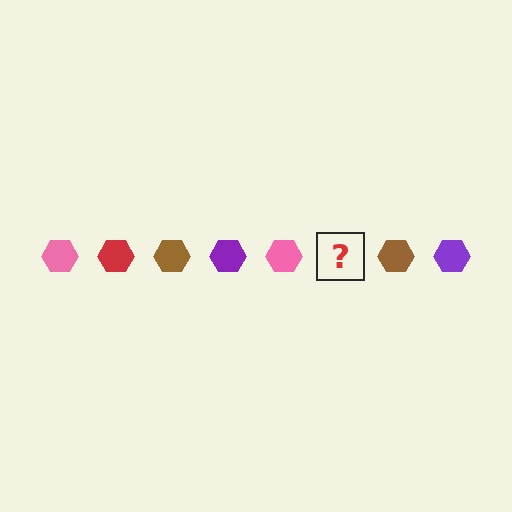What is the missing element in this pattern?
The missing element is a red hexagon.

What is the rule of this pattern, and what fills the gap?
The rule is that the pattern cycles through pink, red, brown, purple hexagons. The gap should be filled with a red hexagon.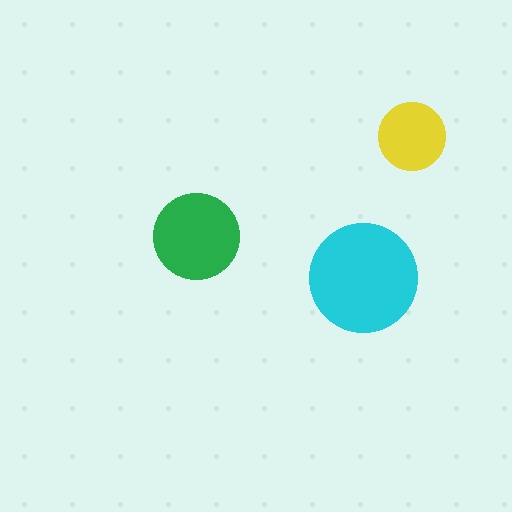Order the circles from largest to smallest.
the cyan one, the green one, the yellow one.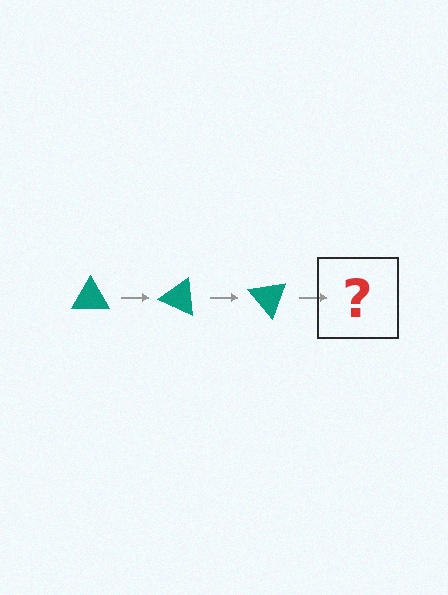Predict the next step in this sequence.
The next step is a teal triangle rotated 75 degrees.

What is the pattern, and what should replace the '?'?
The pattern is that the triangle rotates 25 degrees each step. The '?' should be a teal triangle rotated 75 degrees.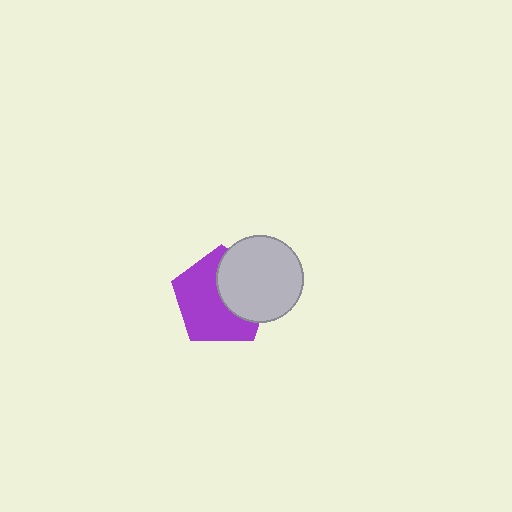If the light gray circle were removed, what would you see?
You would see the complete purple pentagon.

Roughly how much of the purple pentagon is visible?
About half of it is visible (roughly 61%).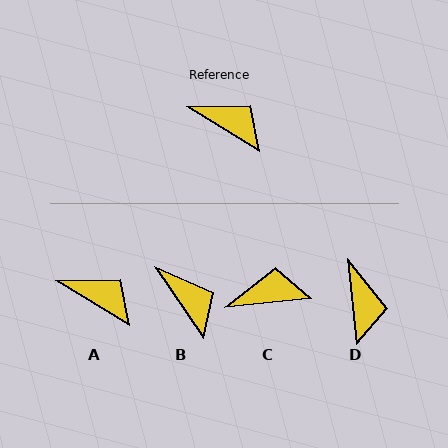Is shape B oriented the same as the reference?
No, it is off by about 24 degrees.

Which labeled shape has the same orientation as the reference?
A.